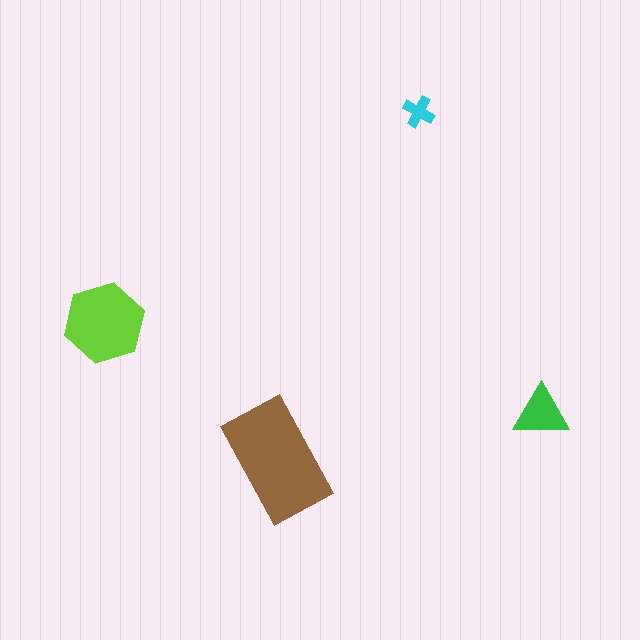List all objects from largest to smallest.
The brown rectangle, the lime hexagon, the green triangle, the cyan cross.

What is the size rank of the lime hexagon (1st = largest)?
2nd.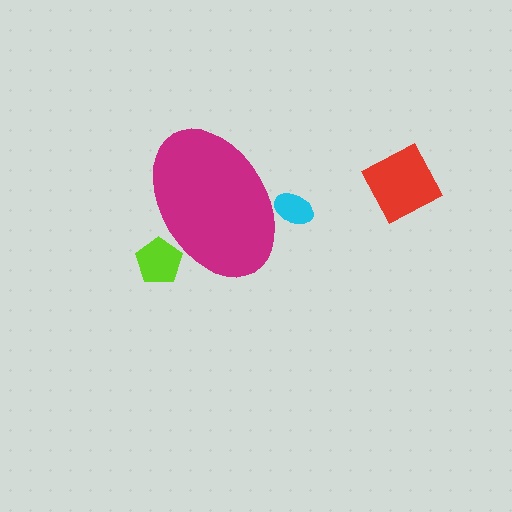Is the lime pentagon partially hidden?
Yes, the lime pentagon is partially hidden behind the magenta ellipse.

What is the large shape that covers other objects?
A magenta ellipse.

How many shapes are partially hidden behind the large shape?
2 shapes are partially hidden.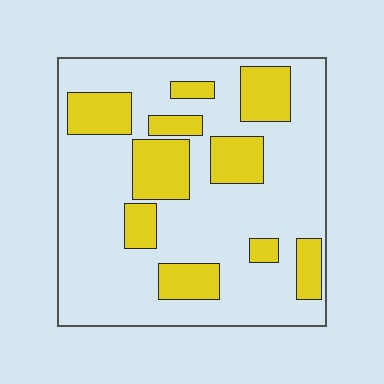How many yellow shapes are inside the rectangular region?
10.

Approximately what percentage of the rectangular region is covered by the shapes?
Approximately 25%.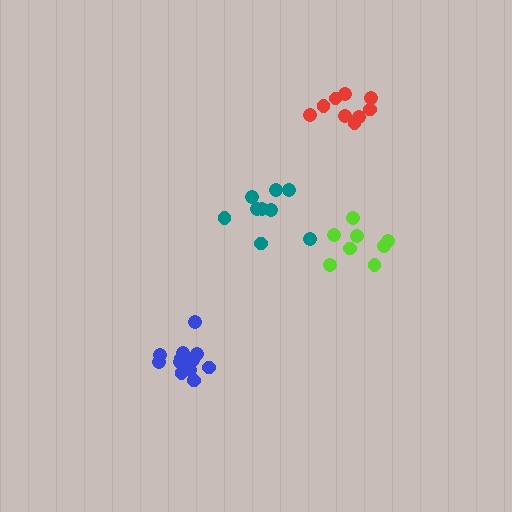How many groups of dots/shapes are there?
There are 4 groups.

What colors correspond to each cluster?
The clusters are colored: lime, red, blue, teal.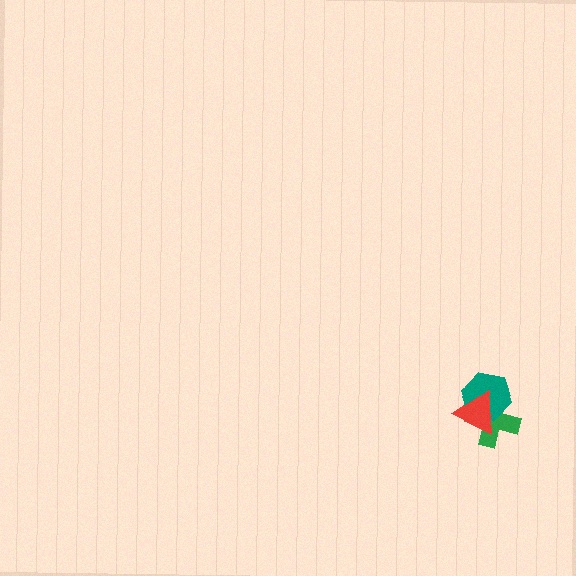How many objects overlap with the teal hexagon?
2 objects overlap with the teal hexagon.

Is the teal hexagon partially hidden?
Yes, it is partially covered by another shape.